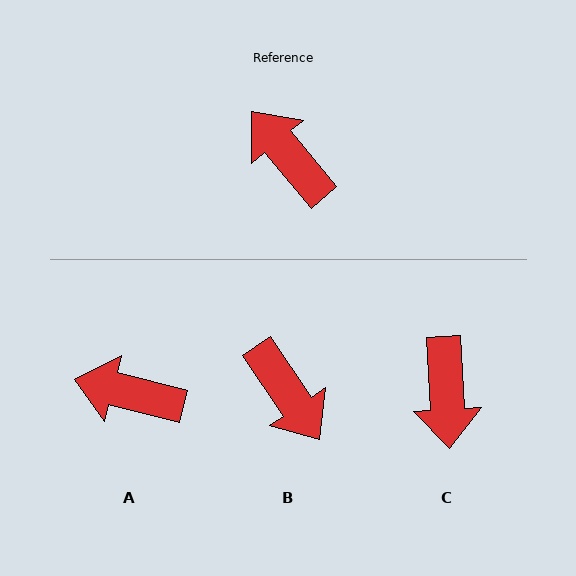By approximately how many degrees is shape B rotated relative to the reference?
Approximately 174 degrees counter-clockwise.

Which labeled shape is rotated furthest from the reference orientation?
B, about 174 degrees away.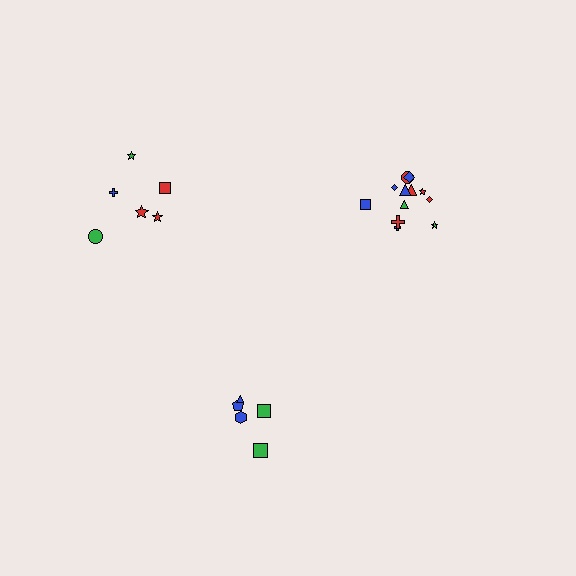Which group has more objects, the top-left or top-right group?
The top-right group.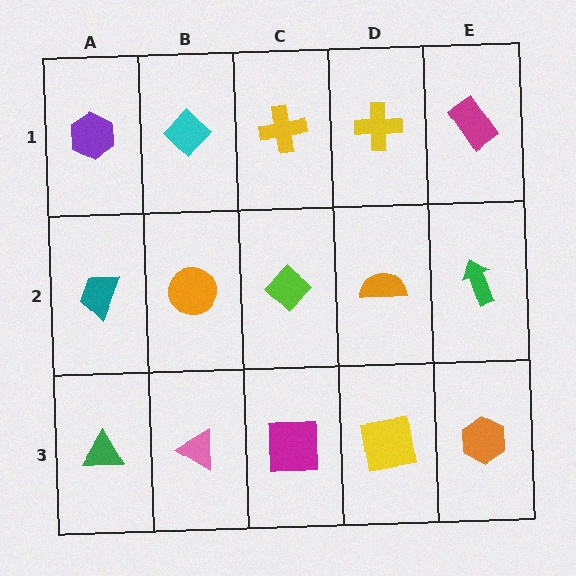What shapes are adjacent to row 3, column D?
An orange semicircle (row 2, column D), a magenta square (row 3, column C), an orange hexagon (row 3, column E).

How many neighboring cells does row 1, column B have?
3.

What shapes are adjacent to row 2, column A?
A purple hexagon (row 1, column A), a green triangle (row 3, column A), an orange circle (row 2, column B).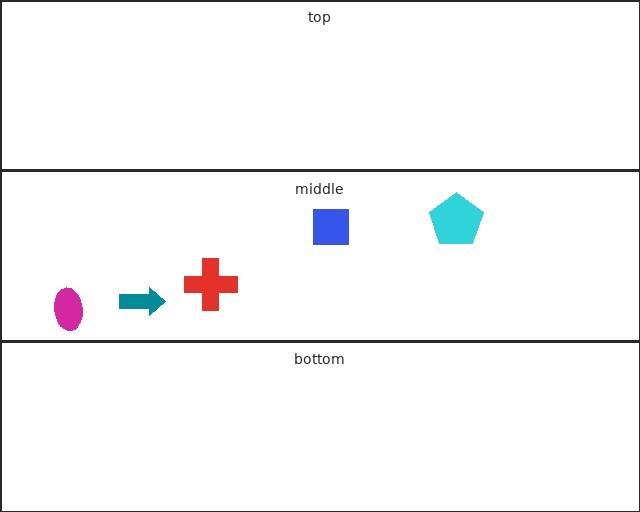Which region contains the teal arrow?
The middle region.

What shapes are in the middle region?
The cyan pentagon, the teal arrow, the red cross, the magenta ellipse, the blue square.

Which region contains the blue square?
The middle region.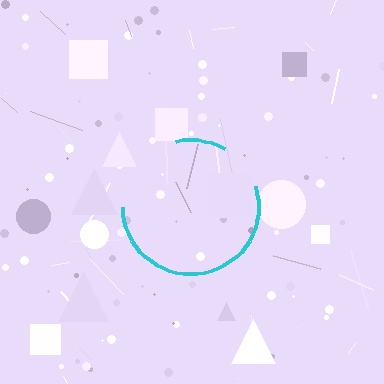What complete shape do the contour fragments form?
The contour fragments form a circle.